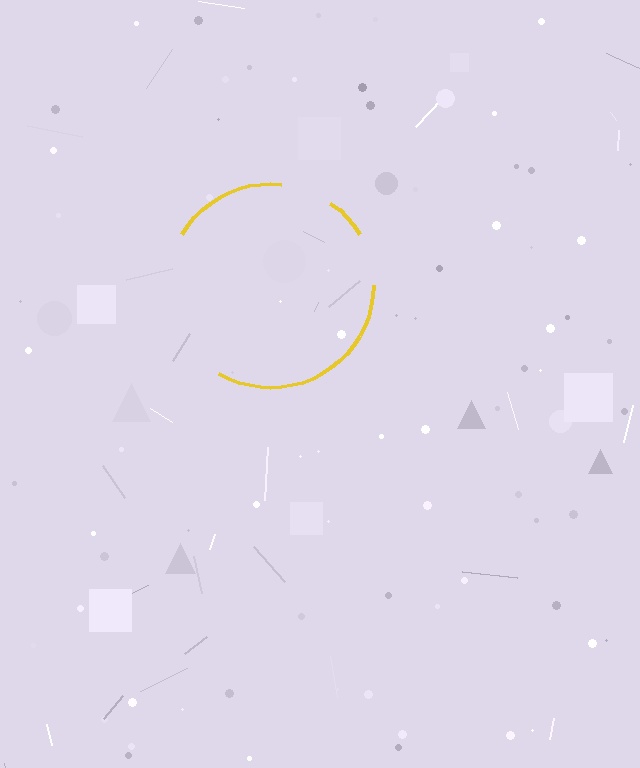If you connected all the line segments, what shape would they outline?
They would outline a circle.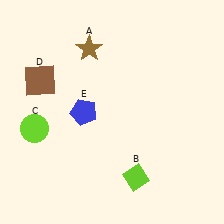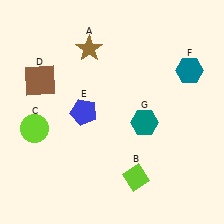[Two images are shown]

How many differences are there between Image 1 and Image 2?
There are 2 differences between the two images.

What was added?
A teal hexagon (F), a teal hexagon (G) were added in Image 2.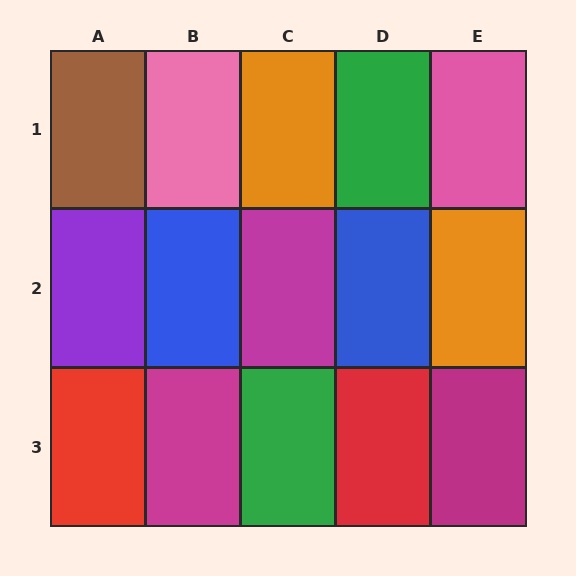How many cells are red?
2 cells are red.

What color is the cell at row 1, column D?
Green.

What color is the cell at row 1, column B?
Pink.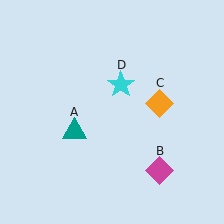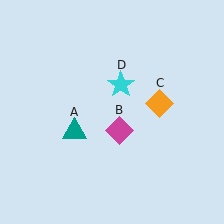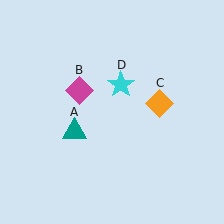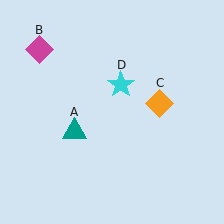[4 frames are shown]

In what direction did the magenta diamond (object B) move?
The magenta diamond (object B) moved up and to the left.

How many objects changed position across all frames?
1 object changed position: magenta diamond (object B).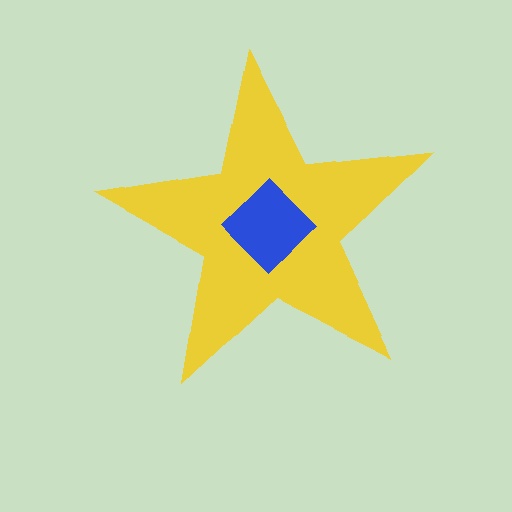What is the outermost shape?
The yellow star.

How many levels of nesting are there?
2.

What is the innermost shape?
The blue diamond.